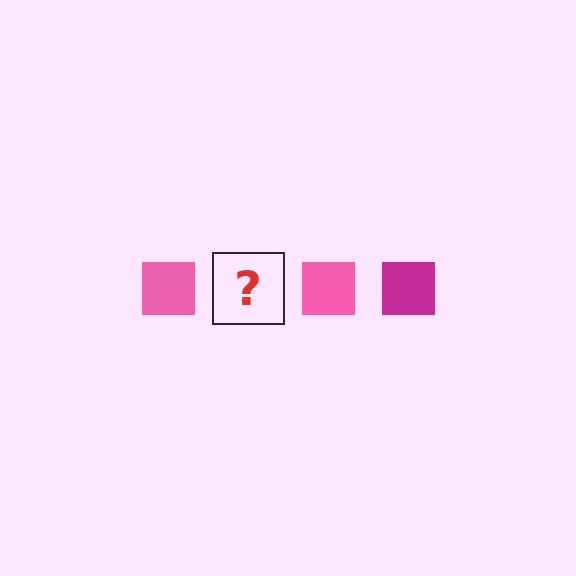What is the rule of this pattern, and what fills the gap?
The rule is that the pattern cycles through pink, magenta squares. The gap should be filled with a magenta square.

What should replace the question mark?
The question mark should be replaced with a magenta square.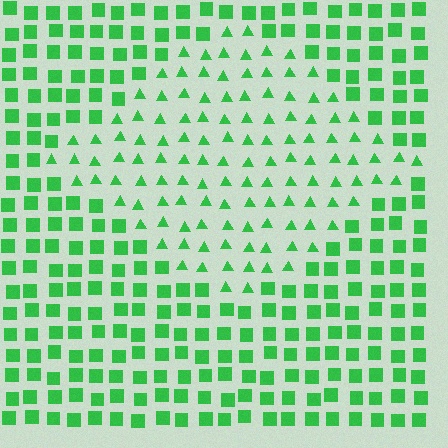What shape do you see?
I see a diamond.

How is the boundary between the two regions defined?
The boundary is defined by a change in element shape: triangles inside vs. squares outside. All elements share the same color and spacing.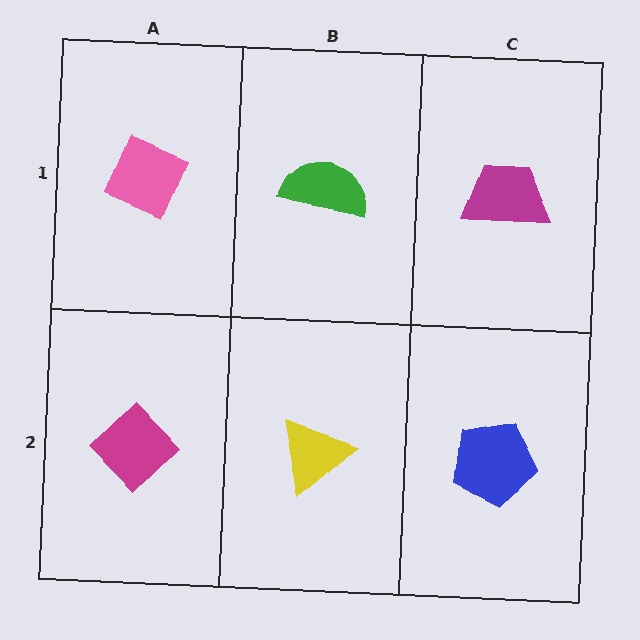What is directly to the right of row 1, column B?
A magenta trapezoid.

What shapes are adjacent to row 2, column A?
A pink diamond (row 1, column A), a yellow triangle (row 2, column B).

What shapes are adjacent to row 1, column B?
A yellow triangle (row 2, column B), a pink diamond (row 1, column A), a magenta trapezoid (row 1, column C).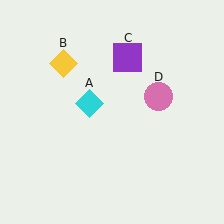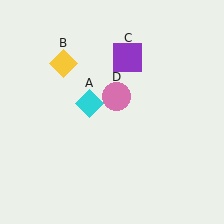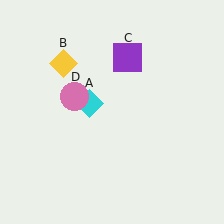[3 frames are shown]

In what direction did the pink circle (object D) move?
The pink circle (object D) moved left.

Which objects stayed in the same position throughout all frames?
Cyan diamond (object A) and yellow diamond (object B) and purple square (object C) remained stationary.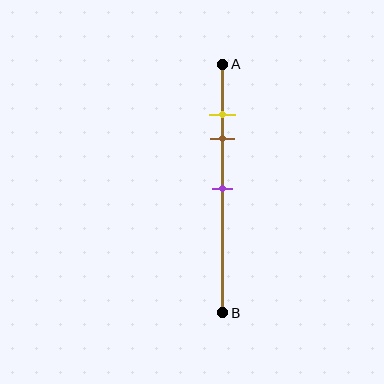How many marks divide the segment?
There are 3 marks dividing the segment.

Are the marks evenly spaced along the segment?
No, the marks are not evenly spaced.